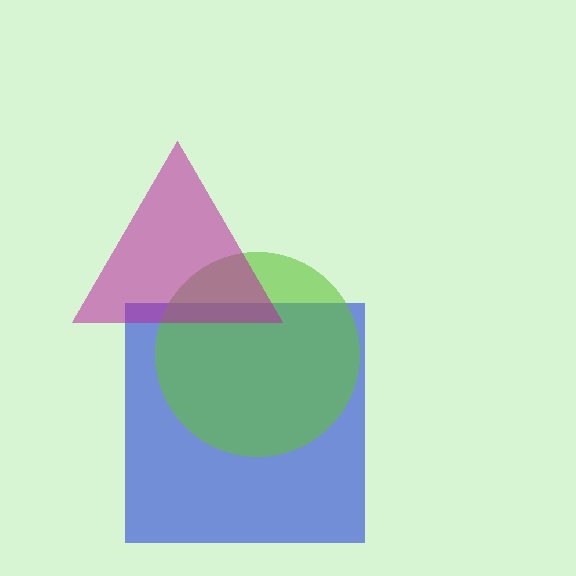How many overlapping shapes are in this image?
There are 3 overlapping shapes in the image.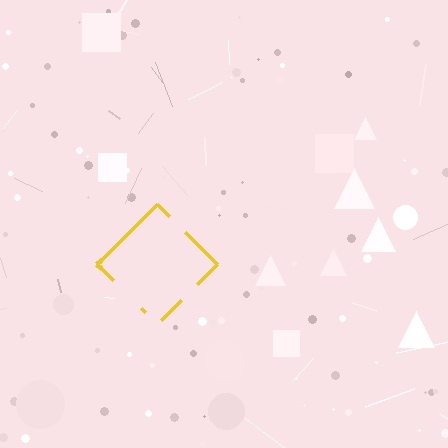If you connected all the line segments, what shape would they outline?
They would outline a diamond.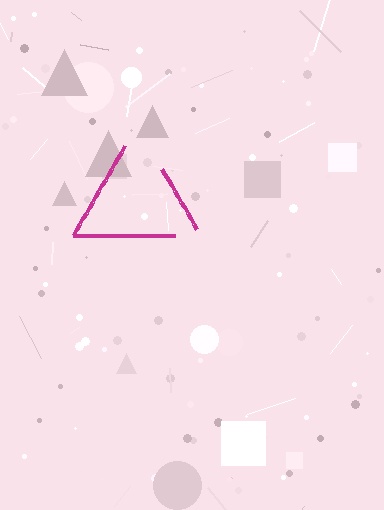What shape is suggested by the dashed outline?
The dashed outline suggests a triangle.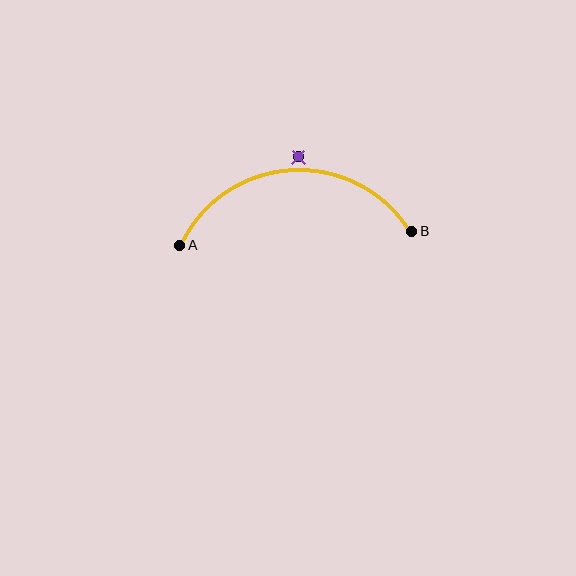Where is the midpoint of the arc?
The arc midpoint is the point on the curve farthest from the straight line joining A and B. It sits above that line.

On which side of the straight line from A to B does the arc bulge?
The arc bulges above the straight line connecting A and B.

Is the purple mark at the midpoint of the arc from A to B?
No — the purple mark does not lie on the arc at all. It sits slightly outside the curve.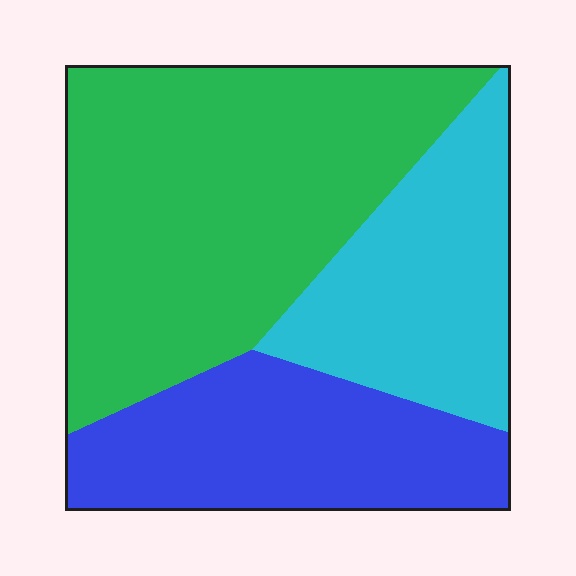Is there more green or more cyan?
Green.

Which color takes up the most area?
Green, at roughly 50%.